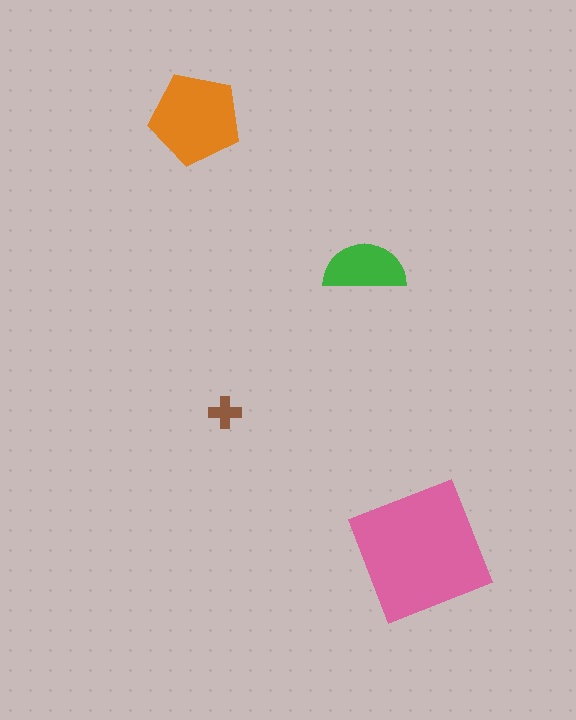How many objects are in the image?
There are 4 objects in the image.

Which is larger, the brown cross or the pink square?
The pink square.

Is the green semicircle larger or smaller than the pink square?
Smaller.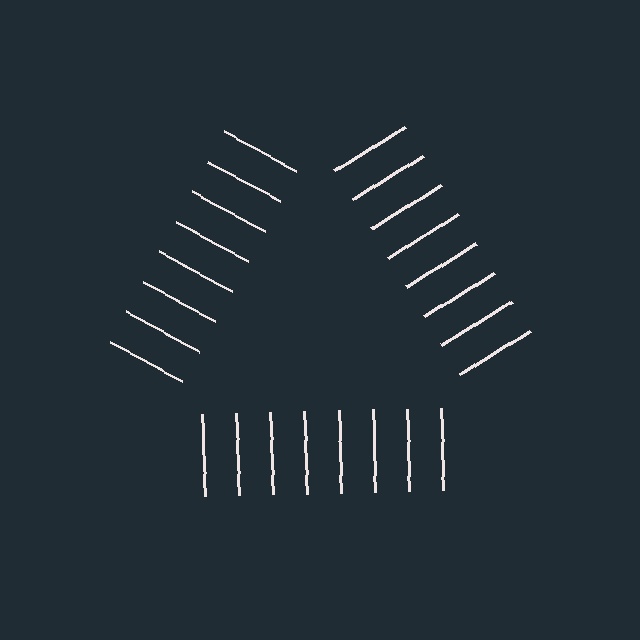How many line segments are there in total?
24 — 8 along each of the 3 edges.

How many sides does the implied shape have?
3 sides — the line-ends trace a triangle.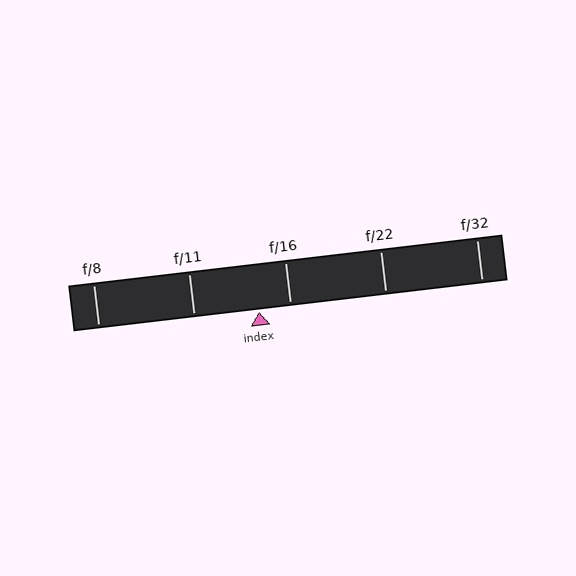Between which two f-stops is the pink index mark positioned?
The index mark is between f/11 and f/16.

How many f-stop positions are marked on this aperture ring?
There are 5 f-stop positions marked.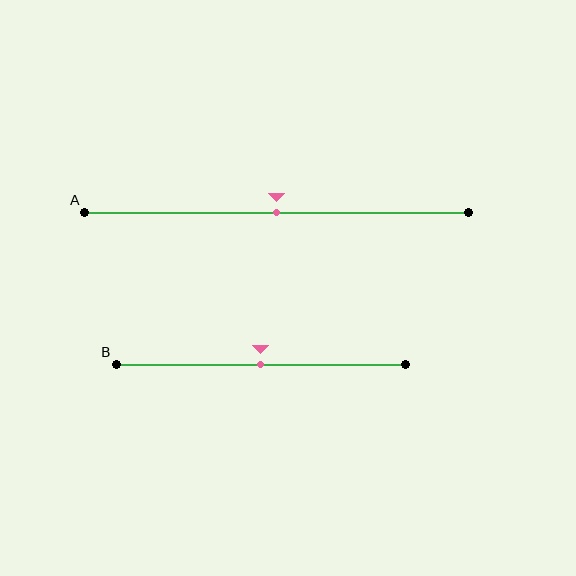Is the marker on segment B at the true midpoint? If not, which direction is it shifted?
Yes, the marker on segment B is at the true midpoint.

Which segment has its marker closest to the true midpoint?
Segment A has its marker closest to the true midpoint.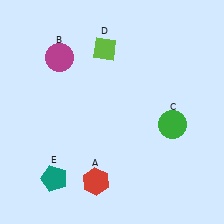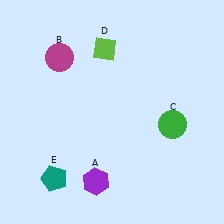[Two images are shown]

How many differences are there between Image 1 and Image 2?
There is 1 difference between the two images.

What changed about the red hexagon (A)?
In Image 1, A is red. In Image 2, it changed to purple.